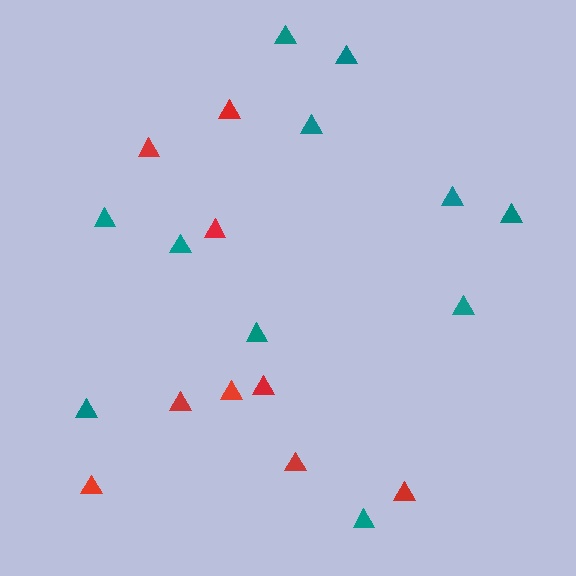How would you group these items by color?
There are 2 groups: one group of teal triangles (11) and one group of red triangles (9).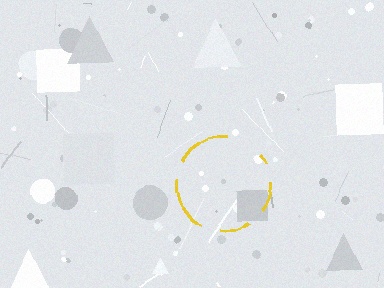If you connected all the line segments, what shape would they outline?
They would outline a circle.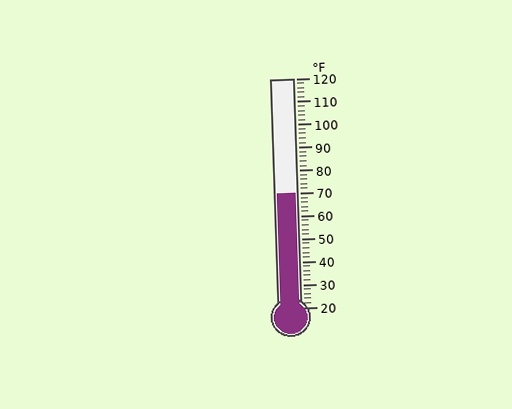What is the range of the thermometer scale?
The thermometer scale ranges from 20°F to 120°F.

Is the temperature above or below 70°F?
The temperature is at 70°F.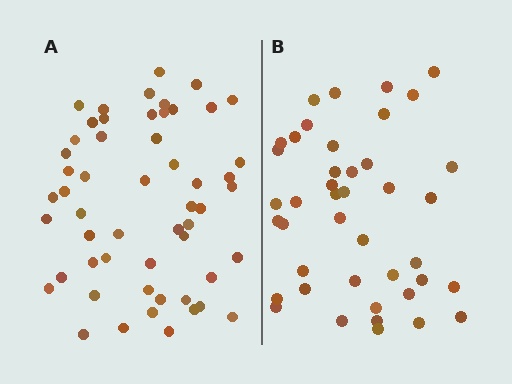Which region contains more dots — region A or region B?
Region A (the left region) has more dots.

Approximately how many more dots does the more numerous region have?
Region A has roughly 12 or so more dots than region B.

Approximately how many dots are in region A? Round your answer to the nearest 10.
About 50 dots. (The exact count is 54, which rounds to 50.)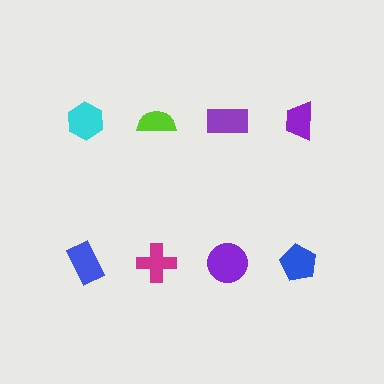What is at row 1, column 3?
A purple rectangle.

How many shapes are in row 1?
4 shapes.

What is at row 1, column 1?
A cyan hexagon.